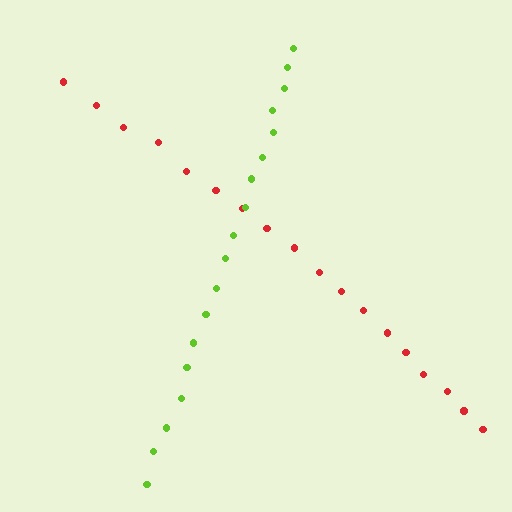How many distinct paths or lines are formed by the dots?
There are 2 distinct paths.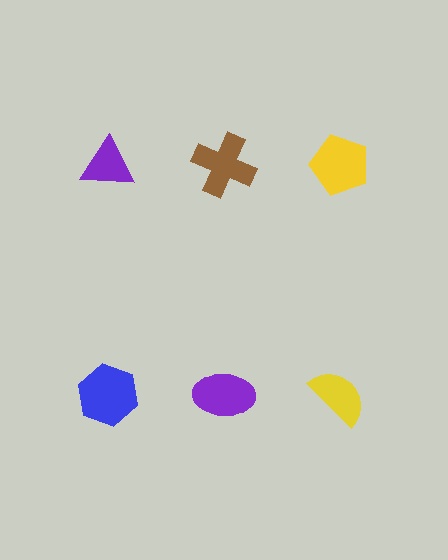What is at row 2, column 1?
A blue hexagon.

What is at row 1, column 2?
A brown cross.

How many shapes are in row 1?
3 shapes.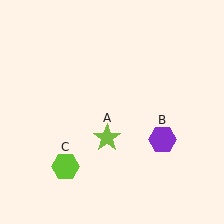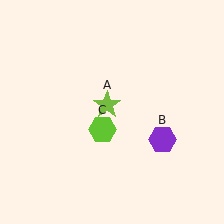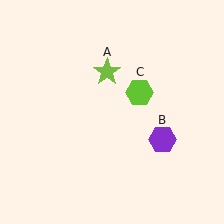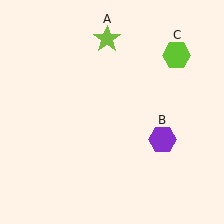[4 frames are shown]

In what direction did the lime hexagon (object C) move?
The lime hexagon (object C) moved up and to the right.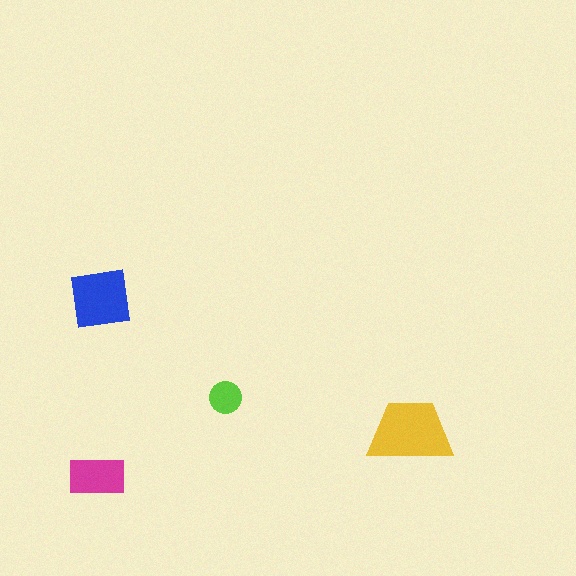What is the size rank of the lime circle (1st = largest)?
4th.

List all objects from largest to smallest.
The yellow trapezoid, the blue square, the magenta rectangle, the lime circle.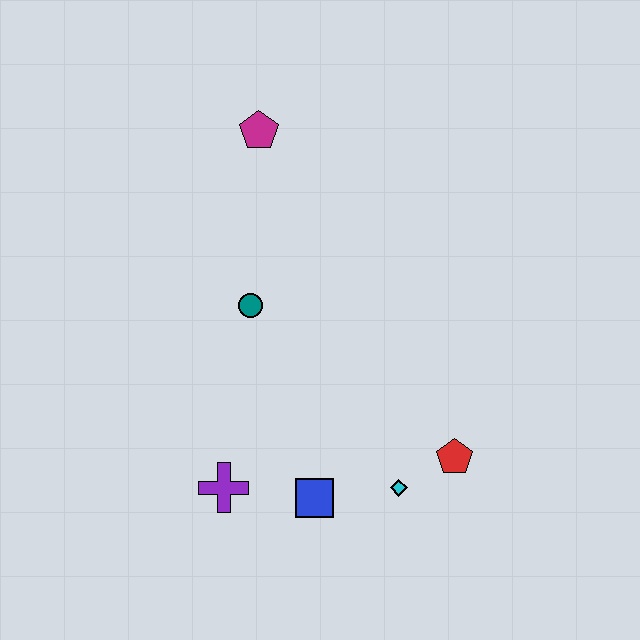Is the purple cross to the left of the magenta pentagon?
Yes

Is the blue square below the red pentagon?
Yes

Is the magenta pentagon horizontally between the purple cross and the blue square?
Yes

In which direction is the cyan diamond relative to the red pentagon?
The cyan diamond is to the left of the red pentagon.